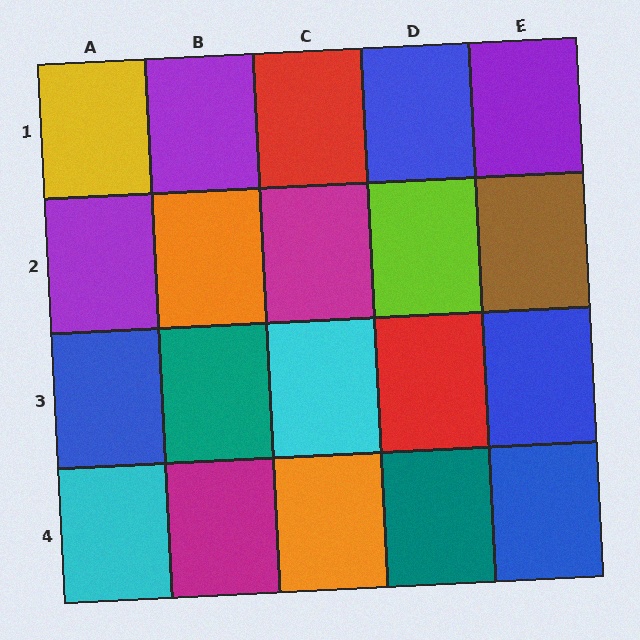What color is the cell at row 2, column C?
Magenta.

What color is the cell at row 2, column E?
Brown.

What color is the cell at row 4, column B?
Magenta.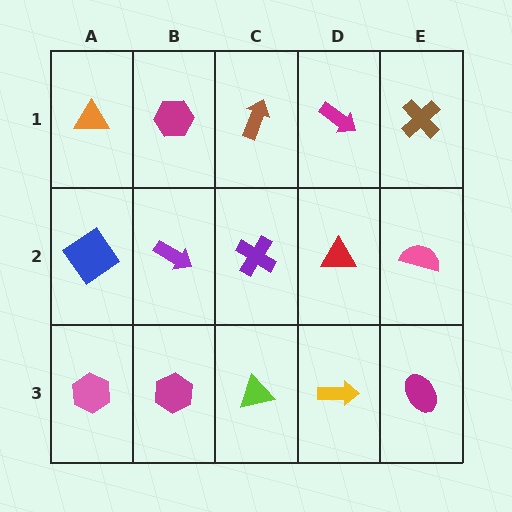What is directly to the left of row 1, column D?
A brown arrow.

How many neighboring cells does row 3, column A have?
2.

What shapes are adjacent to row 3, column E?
A pink semicircle (row 2, column E), a yellow arrow (row 3, column D).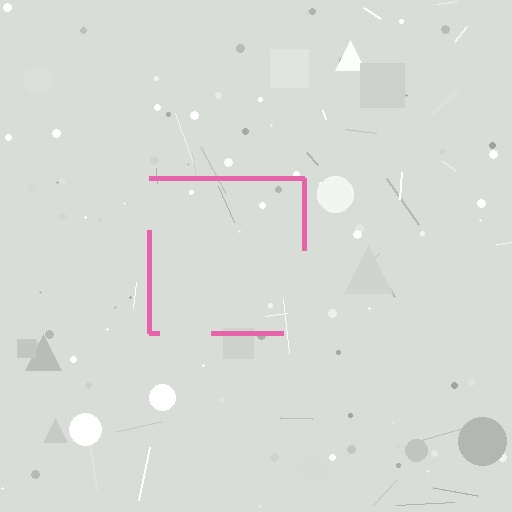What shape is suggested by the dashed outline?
The dashed outline suggests a square.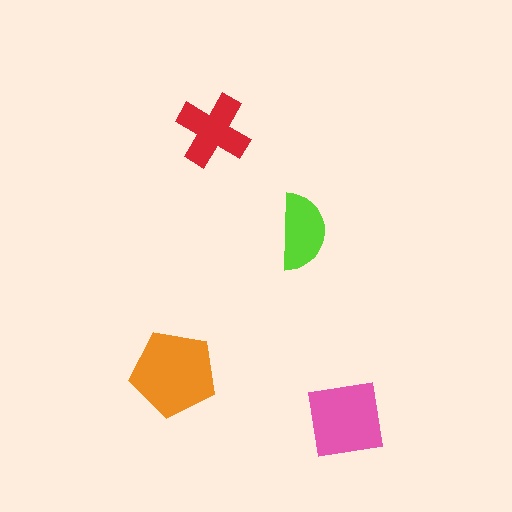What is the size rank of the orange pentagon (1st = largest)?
1st.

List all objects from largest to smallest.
The orange pentagon, the pink square, the red cross, the lime semicircle.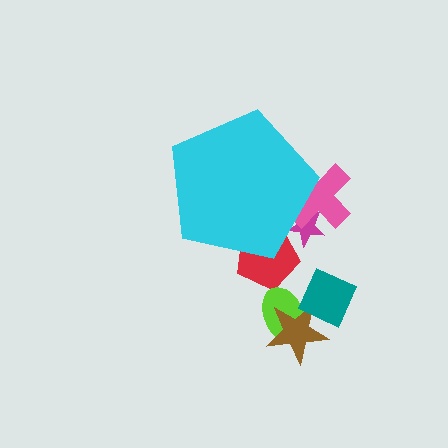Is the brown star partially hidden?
No, the brown star is fully visible.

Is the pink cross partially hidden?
Yes, the pink cross is partially hidden behind the cyan pentagon.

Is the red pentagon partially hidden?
Yes, the red pentagon is partially hidden behind the cyan pentagon.